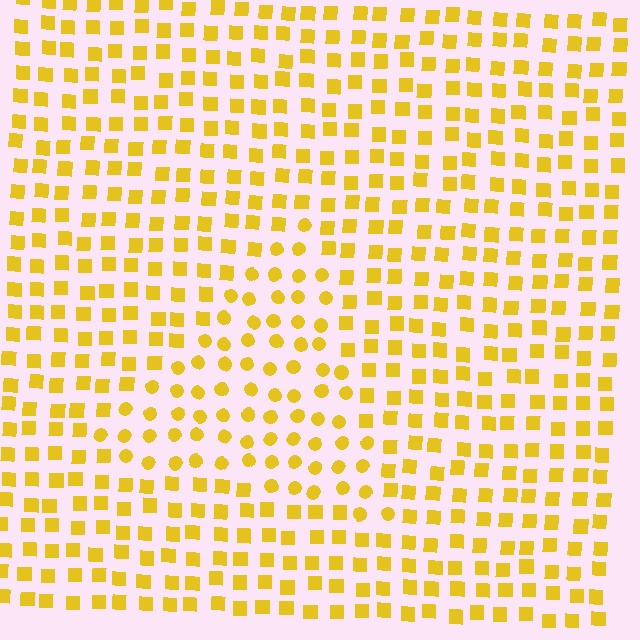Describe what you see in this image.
The image is filled with small yellow elements arranged in a uniform grid. A triangle-shaped region contains circles, while the surrounding area contains squares. The boundary is defined purely by the change in element shape.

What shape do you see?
I see a triangle.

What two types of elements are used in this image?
The image uses circles inside the triangle region and squares outside it.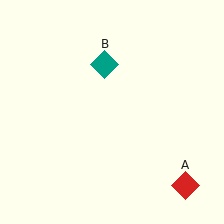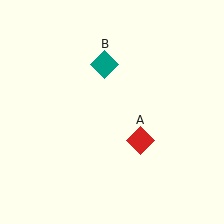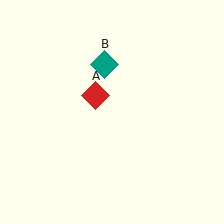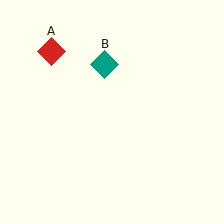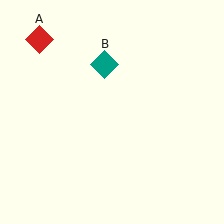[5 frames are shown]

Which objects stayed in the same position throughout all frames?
Teal diamond (object B) remained stationary.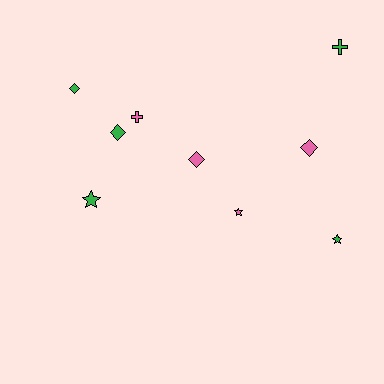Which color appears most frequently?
Green, with 5 objects.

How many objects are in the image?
There are 9 objects.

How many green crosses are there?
There is 1 green cross.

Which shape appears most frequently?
Diamond, with 4 objects.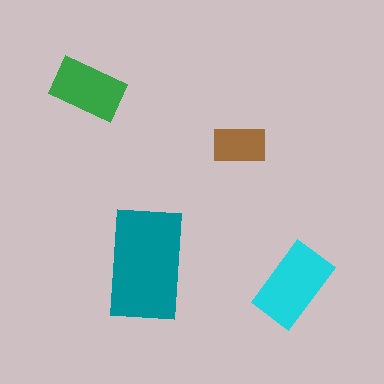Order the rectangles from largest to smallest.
the teal one, the cyan one, the green one, the brown one.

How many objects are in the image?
There are 4 objects in the image.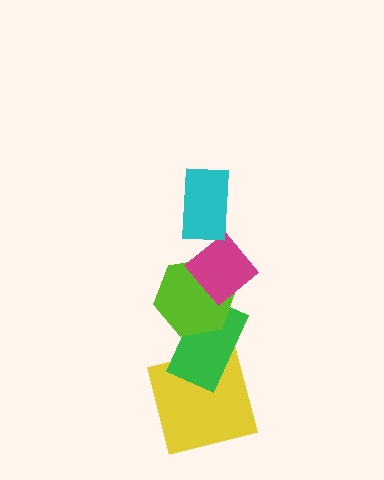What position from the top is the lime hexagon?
The lime hexagon is 3rd from the top.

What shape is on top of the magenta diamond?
The cyan rectangle is on top of the magenta diamond.